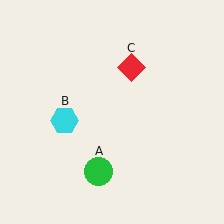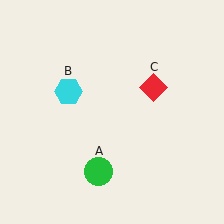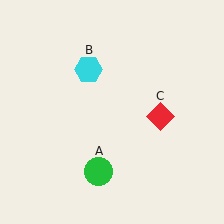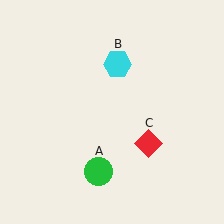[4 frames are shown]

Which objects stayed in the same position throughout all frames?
Green circle (object A) remained stationary.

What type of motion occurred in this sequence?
The cyan hexagon (object B), red diamond (object C) rotated clockwise around the center of the scene.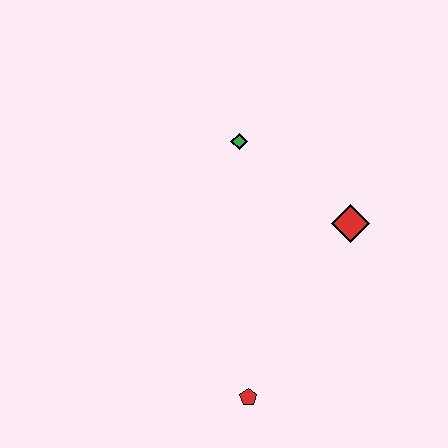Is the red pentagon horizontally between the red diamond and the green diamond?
Yes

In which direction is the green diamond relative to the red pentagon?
The green diamond is above the red pentagon.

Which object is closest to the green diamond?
The red diamond is closest to the green diamond.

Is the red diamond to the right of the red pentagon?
Yes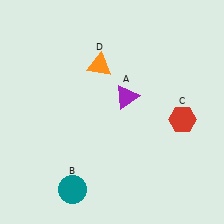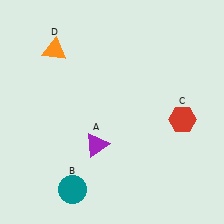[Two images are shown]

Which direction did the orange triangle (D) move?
The orange triangle (D) moved left.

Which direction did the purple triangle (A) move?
The purple triangle (A) moved down.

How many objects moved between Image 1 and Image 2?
2 objects moved between the two images.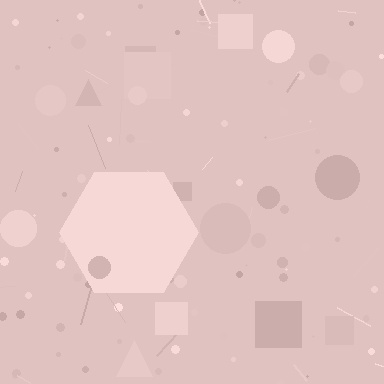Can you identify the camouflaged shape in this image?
The camouflaged shape is a hexagon.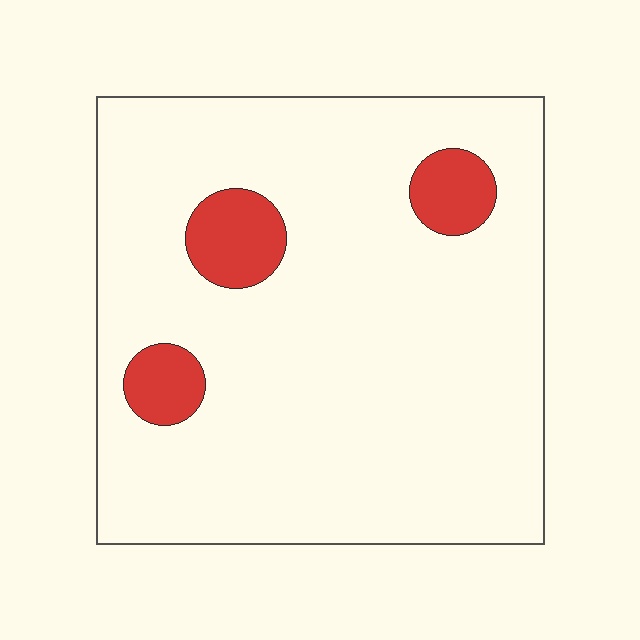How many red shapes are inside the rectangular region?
3.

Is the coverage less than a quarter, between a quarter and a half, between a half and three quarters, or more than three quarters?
Less than a quarter.